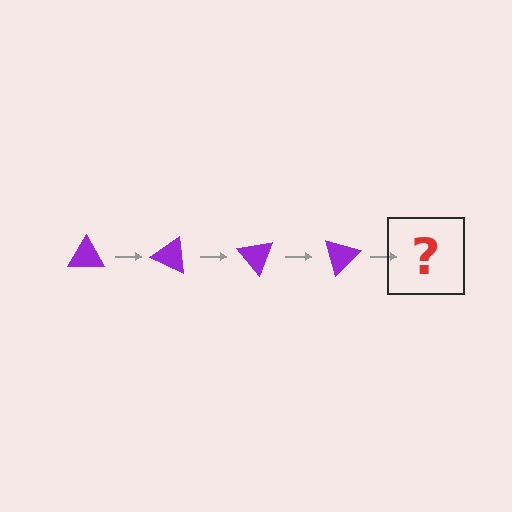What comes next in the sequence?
The next element should be a purple triangle rotated 100 degrees.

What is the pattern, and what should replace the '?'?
The pattern is that the triangle rotates 25 degrees each step. The '?' should be a purple triangle rotated 100 degrees.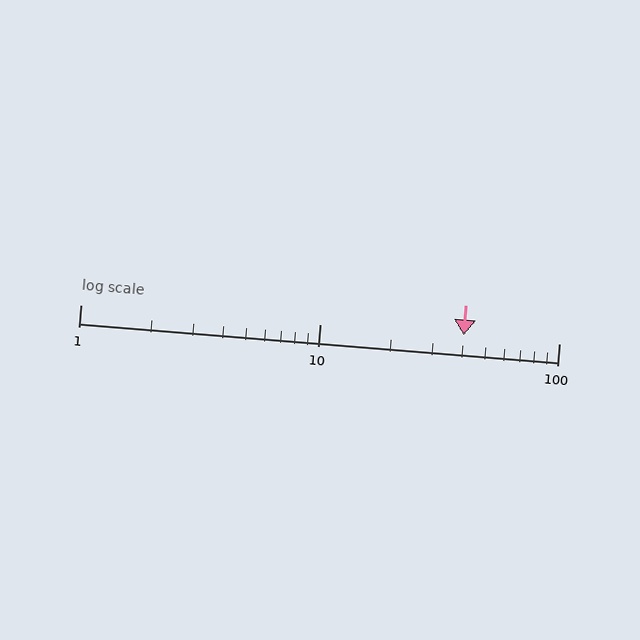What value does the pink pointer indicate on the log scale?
The pointer indicates approximately 40.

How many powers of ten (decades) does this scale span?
The scale spans 2 decades, from 1 to 100.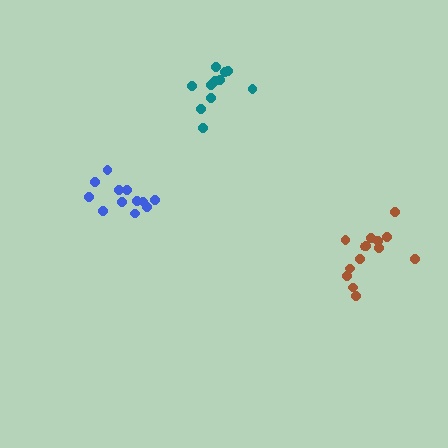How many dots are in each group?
Group 1: 11 dots, Group 2: 14 dots, Group 3: 12 dots (37 total).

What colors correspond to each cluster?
The clusters are colored: teal, brown, blue.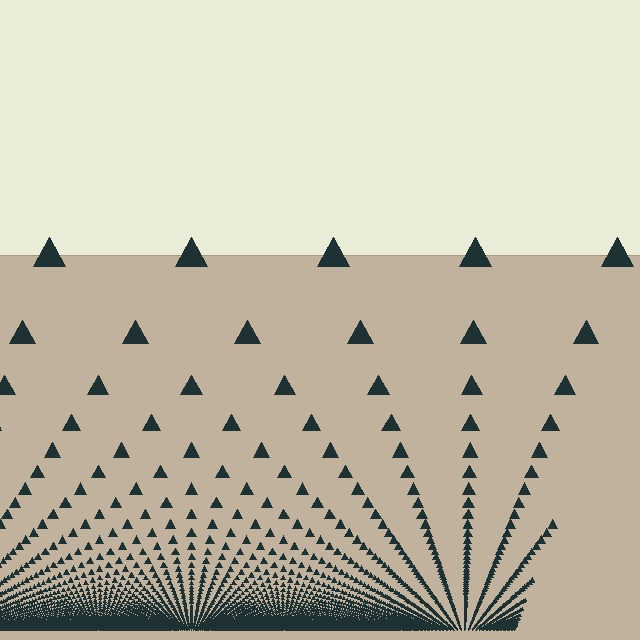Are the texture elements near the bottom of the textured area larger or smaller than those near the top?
Smaller. The gradient is inverted — elements near the bottom are smaller and denser.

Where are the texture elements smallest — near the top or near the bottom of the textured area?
Near the bottom.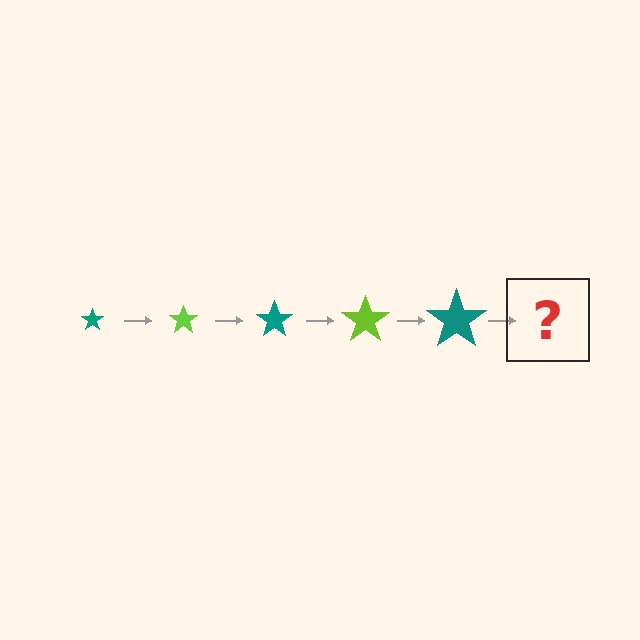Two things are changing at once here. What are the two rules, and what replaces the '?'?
The two rules are that the star grows larger each step and the color cycles through teal and lime. The '?' should be a lime star, larger than the previous one.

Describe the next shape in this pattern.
It should be a lime star, larger than the previous one.